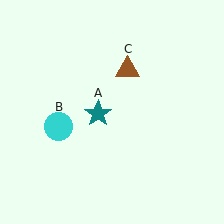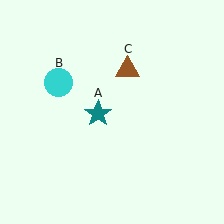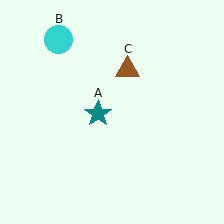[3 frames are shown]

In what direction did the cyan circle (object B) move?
The cyan circle (object B) moved up.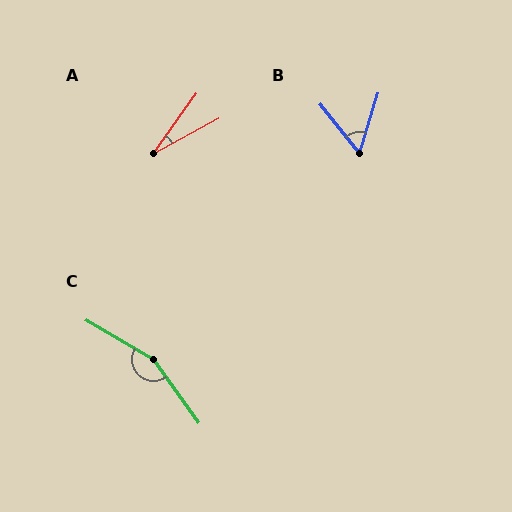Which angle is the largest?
C, at approximately 156 degrees.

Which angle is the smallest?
A, at approximately 25 degrees.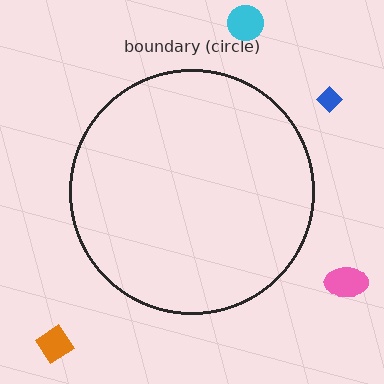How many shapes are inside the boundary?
0 inside, 4 outside.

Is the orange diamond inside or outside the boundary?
Outside.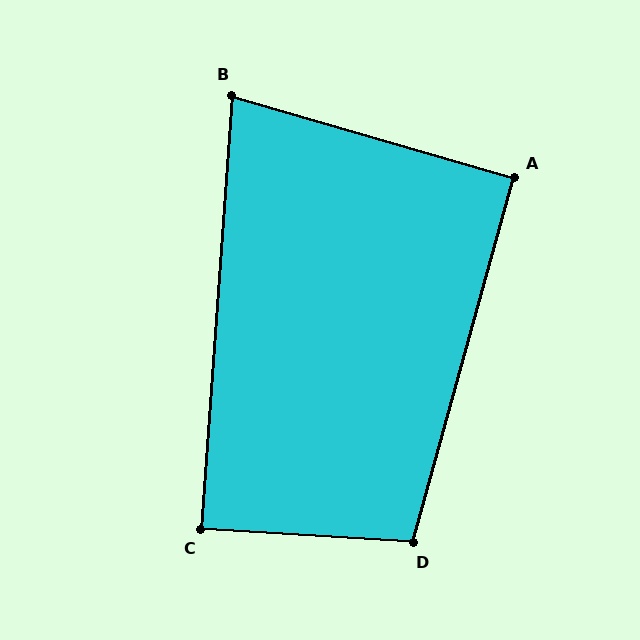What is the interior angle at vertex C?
Approximately 89 degrees (approximately right).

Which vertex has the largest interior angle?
D, at approximately 102 degrees.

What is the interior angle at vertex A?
Approximately 91 degrees (approximately right).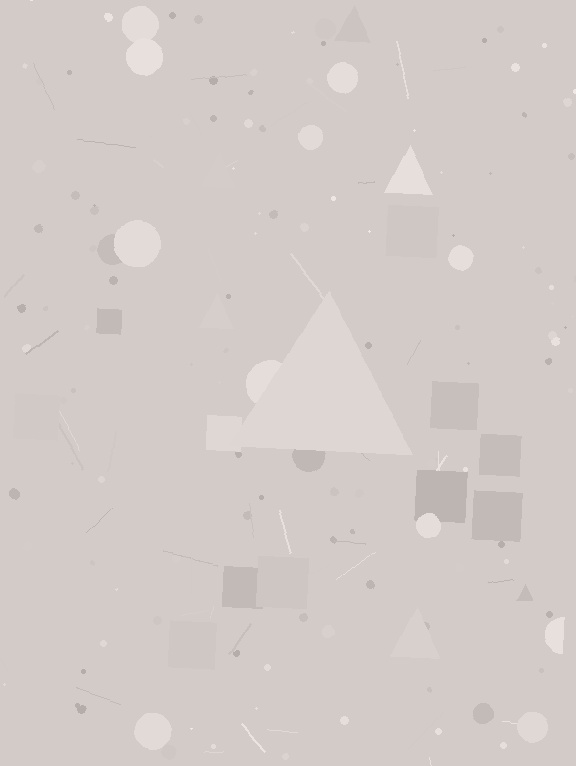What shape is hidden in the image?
A triangle is hidden in the image.